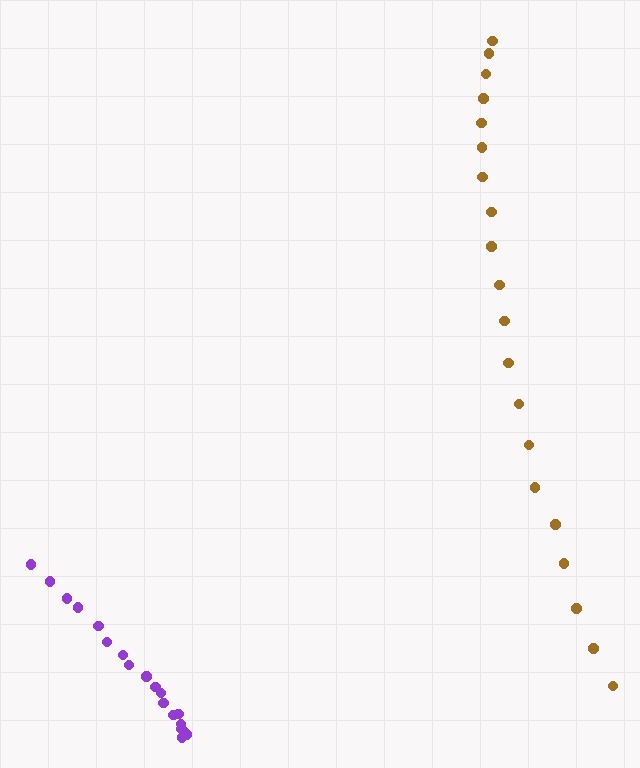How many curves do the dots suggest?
There are 2 distinct paths.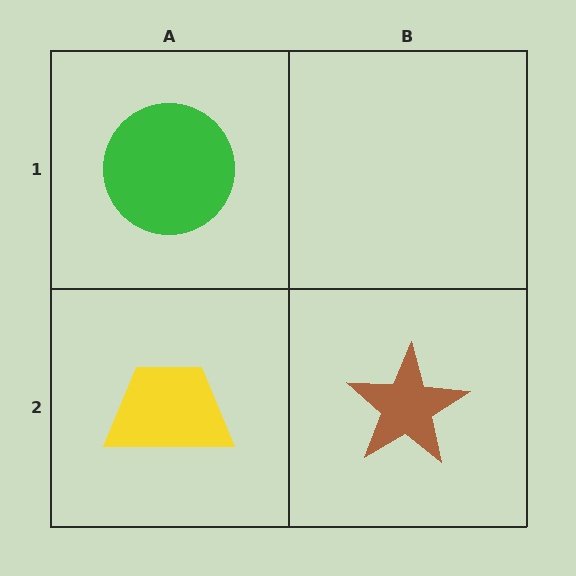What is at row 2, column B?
A brown star.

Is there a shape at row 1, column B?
No, that cell is empty.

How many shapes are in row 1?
1 shape.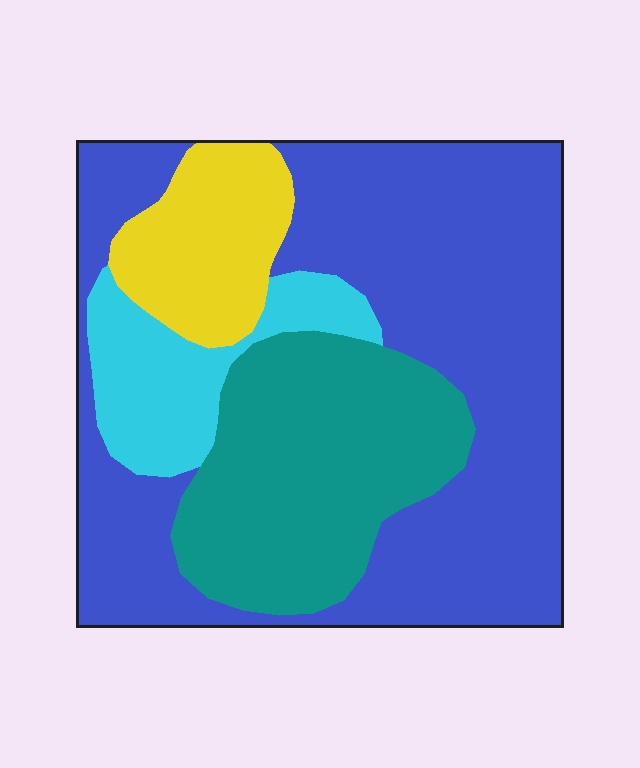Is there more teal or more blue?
Blue.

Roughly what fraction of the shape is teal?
Teal covers about 25% of the shape.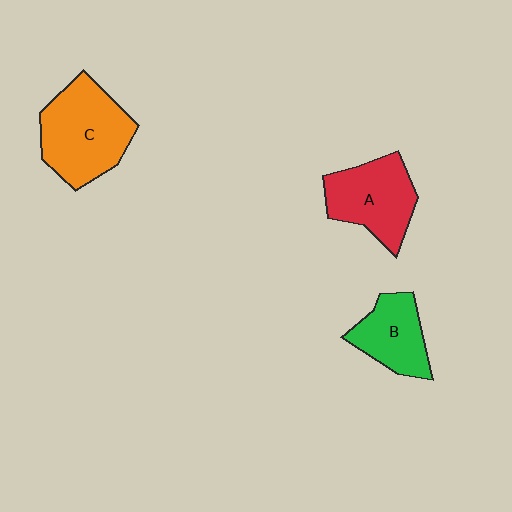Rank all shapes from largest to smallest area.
From largest to smallest: C (orange), A (red), B (green).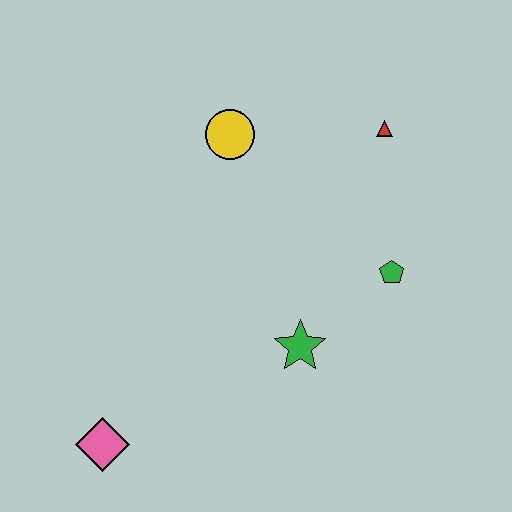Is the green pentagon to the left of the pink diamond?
No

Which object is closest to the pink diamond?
The green star is closest to the pink diamond.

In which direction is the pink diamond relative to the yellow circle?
The pink diamond is below the yellow circle.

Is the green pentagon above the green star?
Yes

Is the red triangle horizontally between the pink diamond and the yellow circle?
No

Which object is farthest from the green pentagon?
The pink diamond is farthest from the green pentagon.